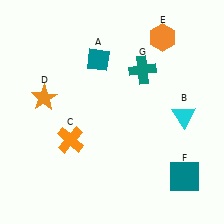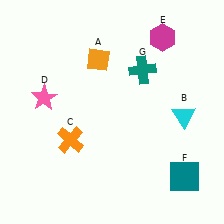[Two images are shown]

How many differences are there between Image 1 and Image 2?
There are 3 differences between the two images.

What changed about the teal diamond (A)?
In Image 1, A is teal. In Image 2, it changed to orange.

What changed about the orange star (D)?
In Image 1, D is orange. In Image 2, it changed to pink.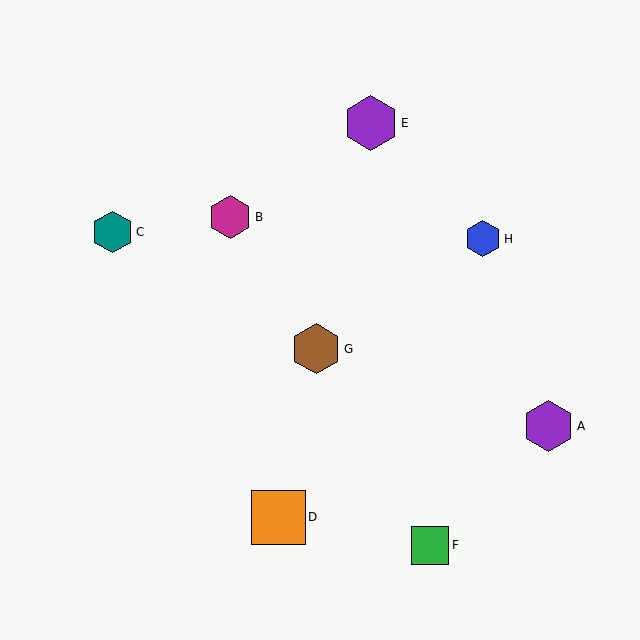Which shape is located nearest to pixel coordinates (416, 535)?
The green square (labeled F) at (430, 545) is nearest to that location.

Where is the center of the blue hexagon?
The center of the blue hexagon is at (483, 239).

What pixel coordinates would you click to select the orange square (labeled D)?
Click at (278, 517) to select the orange square D.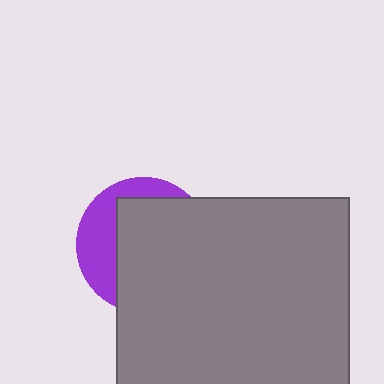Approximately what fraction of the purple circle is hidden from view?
Roughly 67% of the purple circle is hidden behind the gray rectangle.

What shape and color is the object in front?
The object in front is a gray rectangle.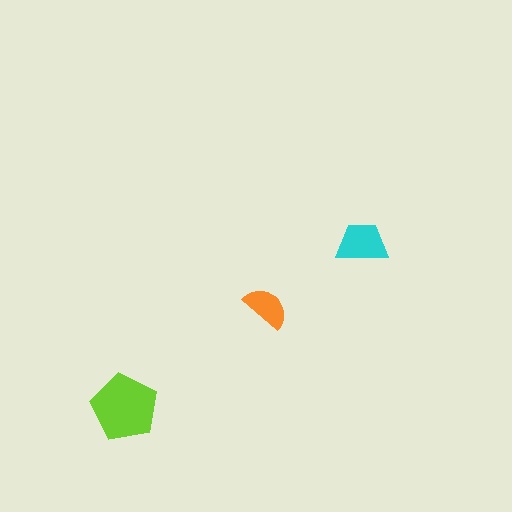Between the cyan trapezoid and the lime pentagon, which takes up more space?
The lime pentagon.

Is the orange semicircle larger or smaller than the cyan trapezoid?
Smaller.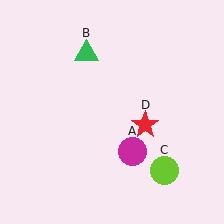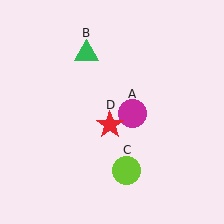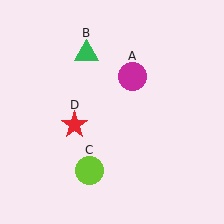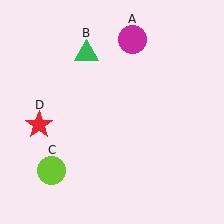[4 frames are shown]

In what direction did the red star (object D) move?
The red star (object D) moved left.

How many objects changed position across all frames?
3 objects changed position: magenta circle (object A), lime circle (object C), red star (object D).